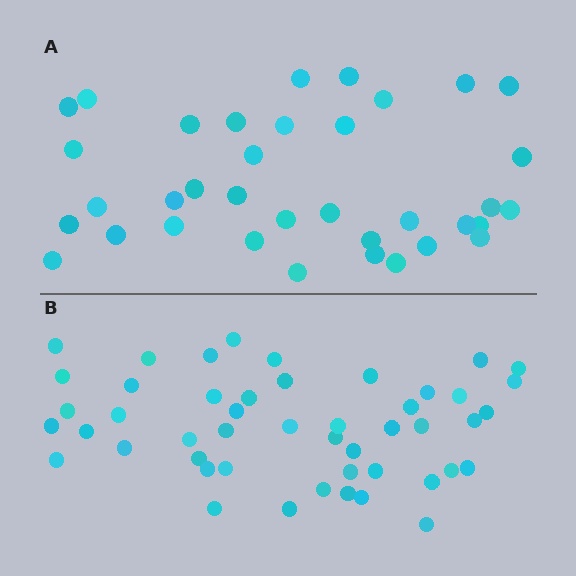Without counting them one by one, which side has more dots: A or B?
Region B (the bottom region) has more dots.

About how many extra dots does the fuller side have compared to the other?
Region B has roughly 12 or so more dots than region A.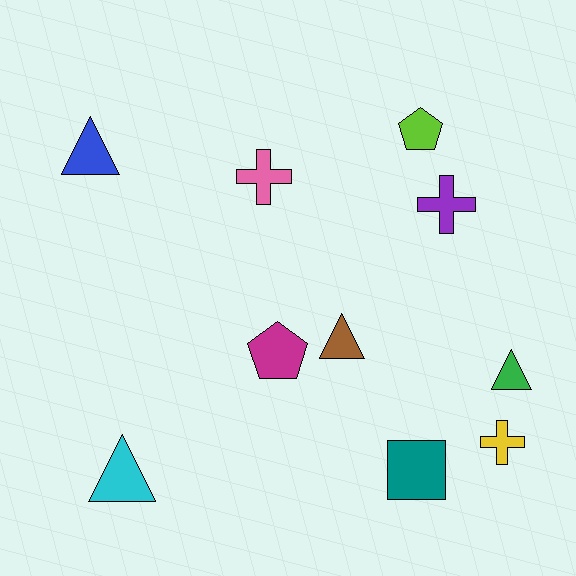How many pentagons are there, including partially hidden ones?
There are 2 pentagons.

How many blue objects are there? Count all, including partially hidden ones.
There is 1 blue object.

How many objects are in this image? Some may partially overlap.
There are 10 objects.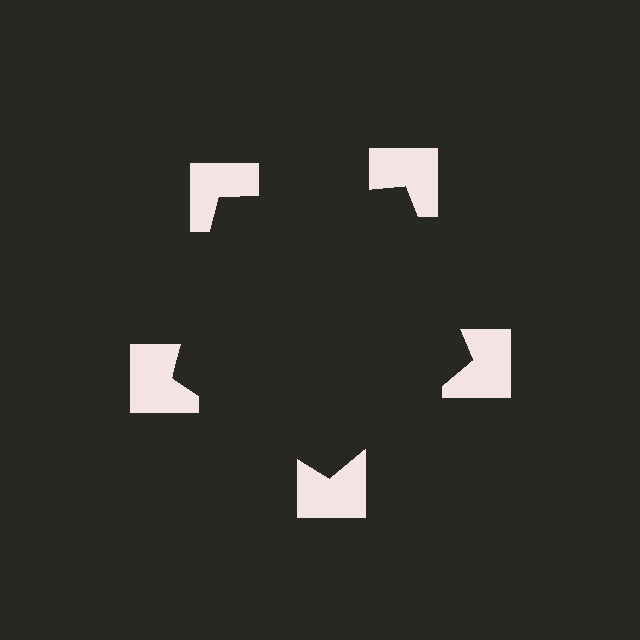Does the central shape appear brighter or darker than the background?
It typically appears slightly darker than the background, even though no actual brightness change is drawn.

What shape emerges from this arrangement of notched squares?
An illusory pentagon — its edges are inferred from the aligned wedge cuts in the notched squares, not physically drawn.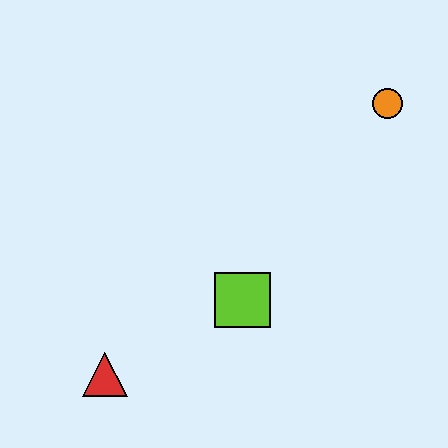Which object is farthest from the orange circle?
The red triangle is farthest from the orange circle.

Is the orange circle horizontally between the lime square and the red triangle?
No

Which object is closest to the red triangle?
The lime square is closest to the red triangle.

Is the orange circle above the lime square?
Yes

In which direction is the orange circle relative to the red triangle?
The orange circle is to the right of the red triangle.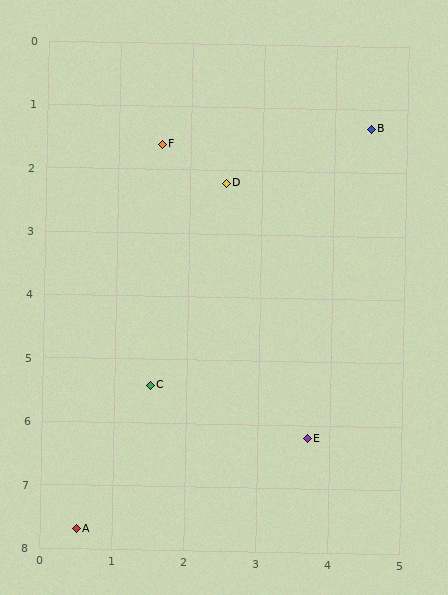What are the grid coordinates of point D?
Point D is at approximately (2.5, 2.2).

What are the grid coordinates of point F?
Point F is at approximately (1.6, 1.6).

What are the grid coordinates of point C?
Point C is at approximately (1.5, 5.4).